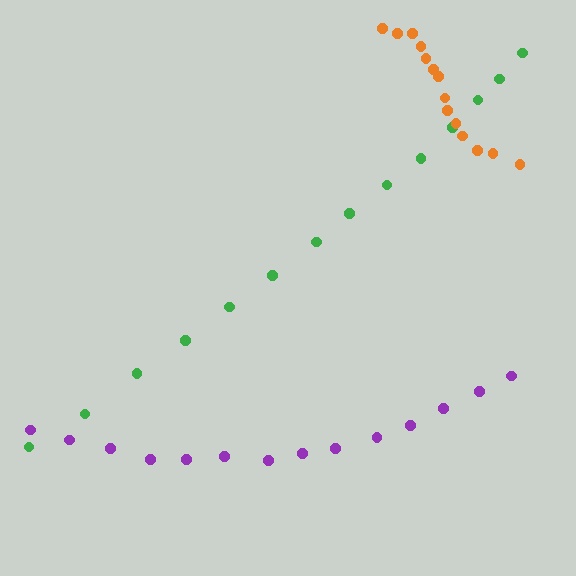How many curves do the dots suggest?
There are 3 distinct paths.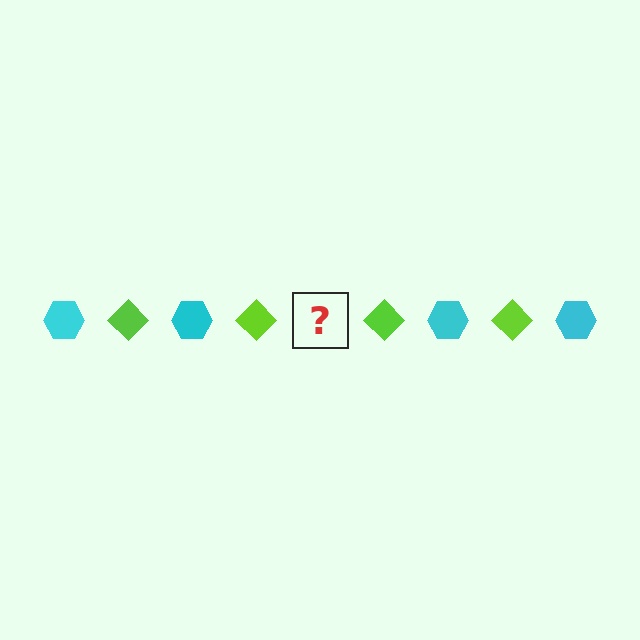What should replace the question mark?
The question mark should be replaced with a cyan hexagon.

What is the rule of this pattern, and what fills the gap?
The rule is that the pattern alternates between cyan hexagon and lime diamond. The gap should be filled with a cyan hexagon.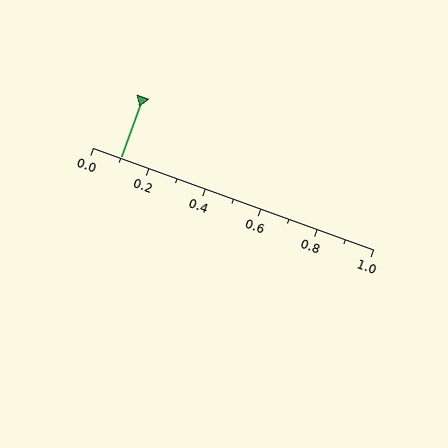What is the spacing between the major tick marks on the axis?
The major ticks are spaced 0.2 apart.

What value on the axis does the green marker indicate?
The marker indicates approximately 0.1.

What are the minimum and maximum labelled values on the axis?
The axis runs from 0.0 to 1.0.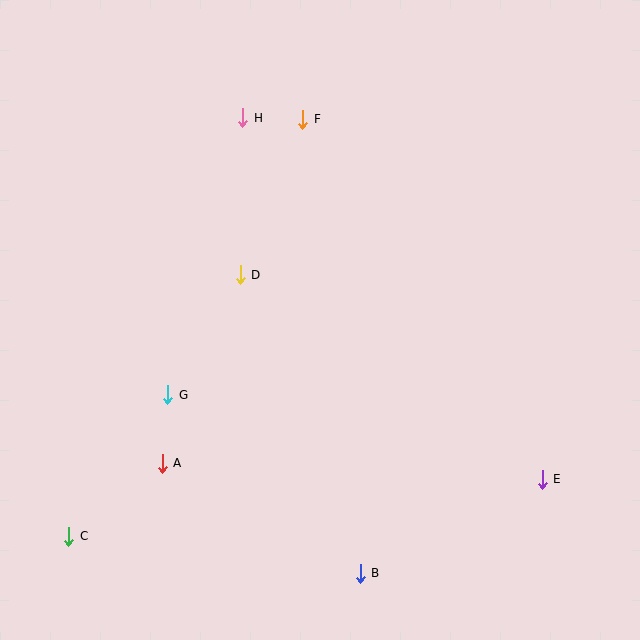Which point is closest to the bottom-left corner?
Point C is closest to the bottom-left corner.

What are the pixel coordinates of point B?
Point B is at (360, 573).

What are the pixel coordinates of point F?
Point F is at (302, 119).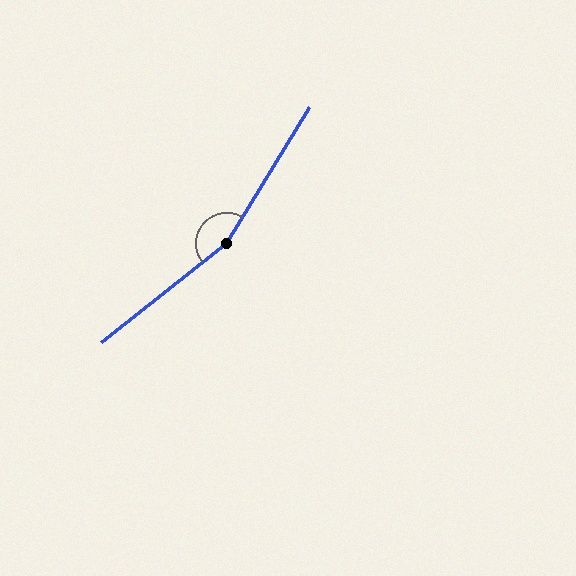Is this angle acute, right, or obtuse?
It is obtuse.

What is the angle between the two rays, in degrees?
Approximately 159 degrees.